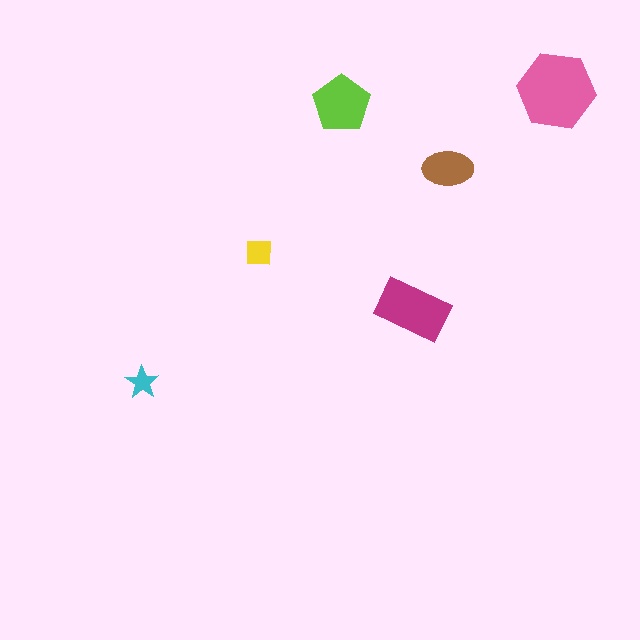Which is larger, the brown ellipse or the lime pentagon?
The lime pentagon.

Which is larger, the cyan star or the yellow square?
The yellow square.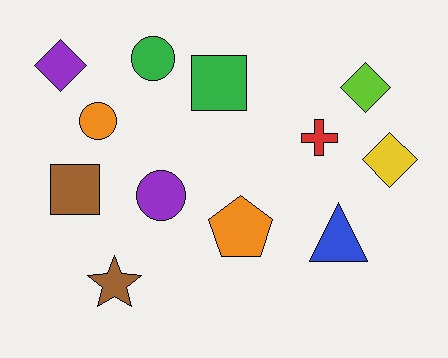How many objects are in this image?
There are 12 objects.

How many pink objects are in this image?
There are no pink objects.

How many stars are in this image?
There is 1 star.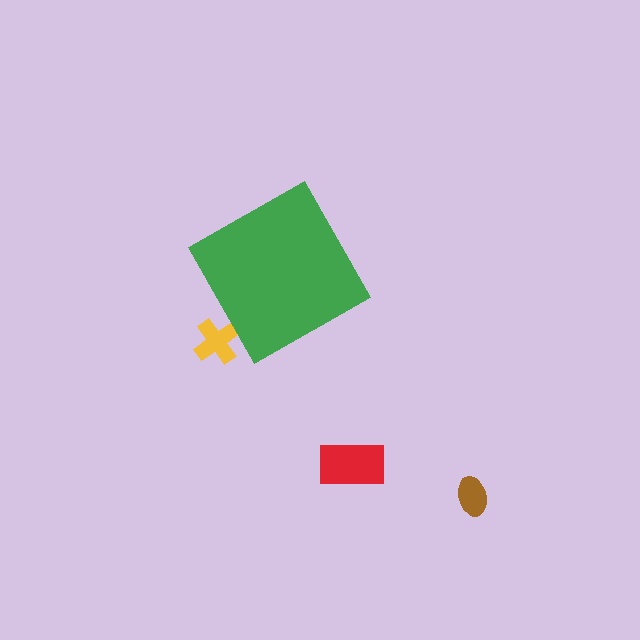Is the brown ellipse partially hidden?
No, the brown ellipse is fully visible.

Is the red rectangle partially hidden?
No, the red rectangle is fully visible.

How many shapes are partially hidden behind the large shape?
1 shape is partially hidden.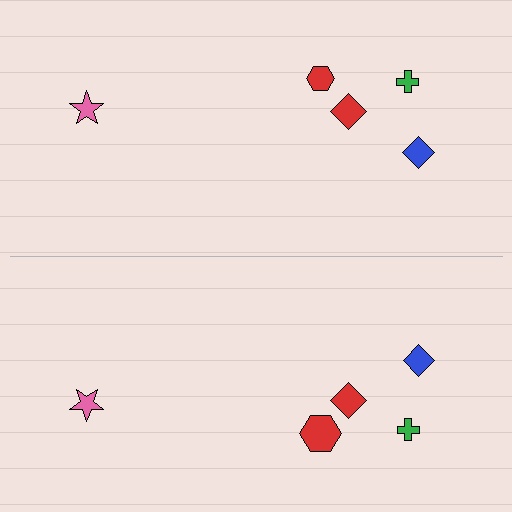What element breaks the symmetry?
The red hexagon on the bottom side has a different size than its mirror counterpart.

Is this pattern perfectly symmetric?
No, the pattern is not perfectly symmetric. The red hexagon on the bottom side has a different size than its mirror counterpart.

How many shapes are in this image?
There are 10 shapes in this image.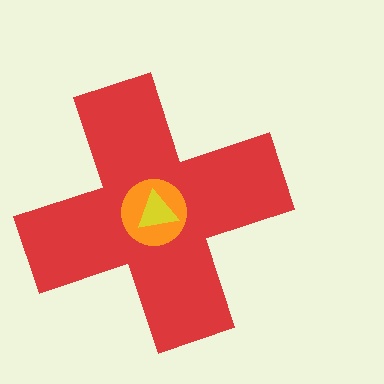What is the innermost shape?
The yellow triangle.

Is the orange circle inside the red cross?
Yes.